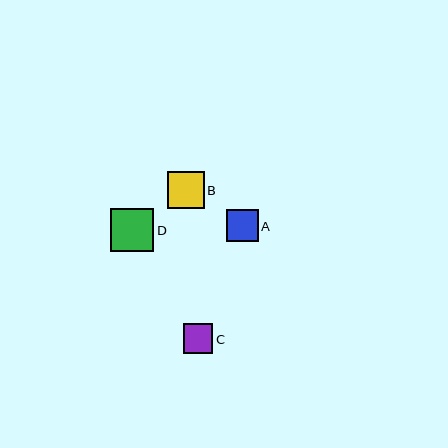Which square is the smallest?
Square C is the smallest with a size of approximately 29 pixels.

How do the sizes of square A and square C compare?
Square A and square C are approximately the same size.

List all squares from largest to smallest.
From largest to smallest: D, B, A, C.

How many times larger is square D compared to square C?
Square D is approximately 1.5 times the size of square C.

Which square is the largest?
Square D is the largest with a size of approximately 43 pixels.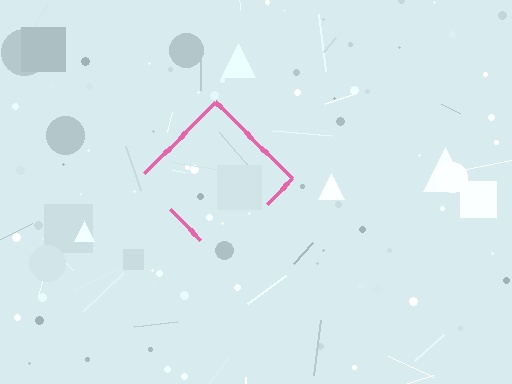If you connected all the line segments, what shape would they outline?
They would outline a diamond.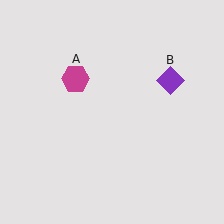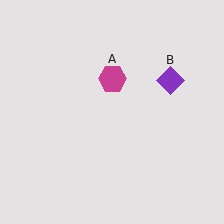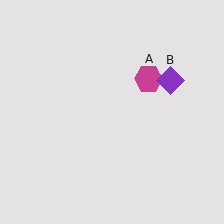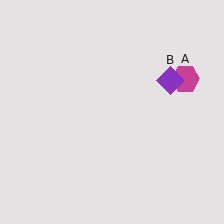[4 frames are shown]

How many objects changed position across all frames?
1 object changed position: magenta hexagon (object A).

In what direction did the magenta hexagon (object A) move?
The magenta hexagon (object A) moved right.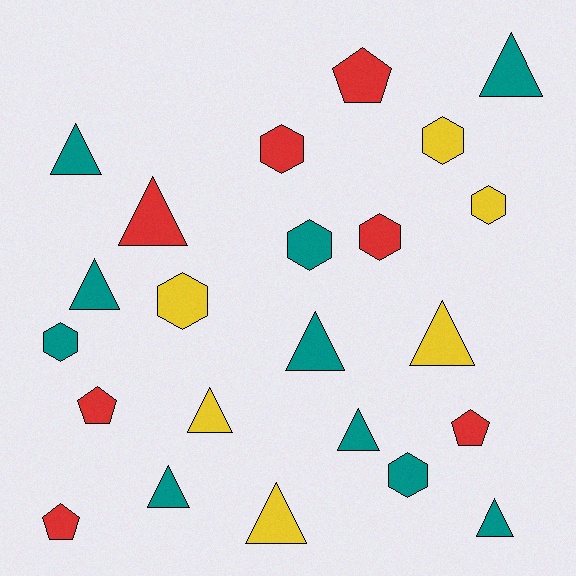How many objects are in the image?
There are 23 objects.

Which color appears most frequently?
Teal, with 10 objects.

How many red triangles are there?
There is 1 red triangle.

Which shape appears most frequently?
Triangle, with 11 objects.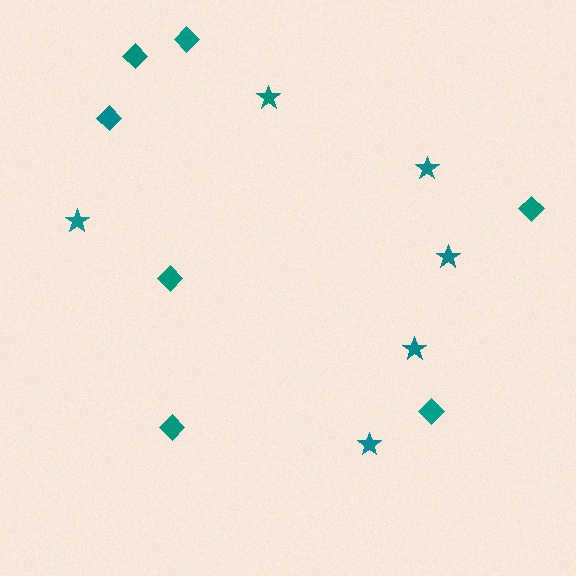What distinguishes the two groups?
There are 2 groups: one group of diamonds (7) and one group of stars (6).